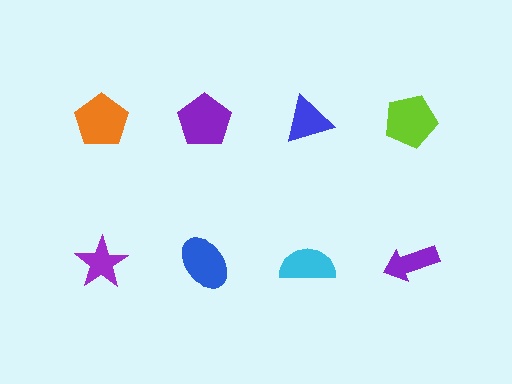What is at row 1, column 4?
A lime pentagon.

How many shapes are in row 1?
4 shapes.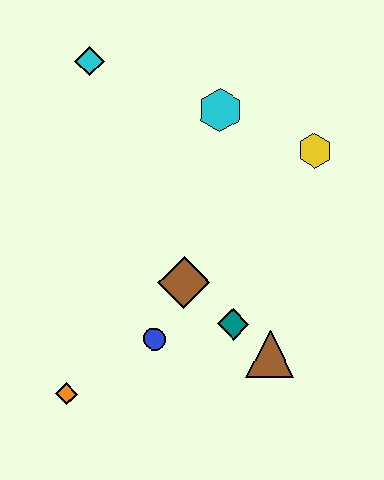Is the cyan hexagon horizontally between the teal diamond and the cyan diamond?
Yes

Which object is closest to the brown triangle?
The teal diamond is closest to the brown triangle.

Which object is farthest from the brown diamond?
The cyan diamond is farthest from the brown diamond.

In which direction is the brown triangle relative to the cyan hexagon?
The brown triangle is below the cyan hexagon.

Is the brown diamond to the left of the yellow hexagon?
Yes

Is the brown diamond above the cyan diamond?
No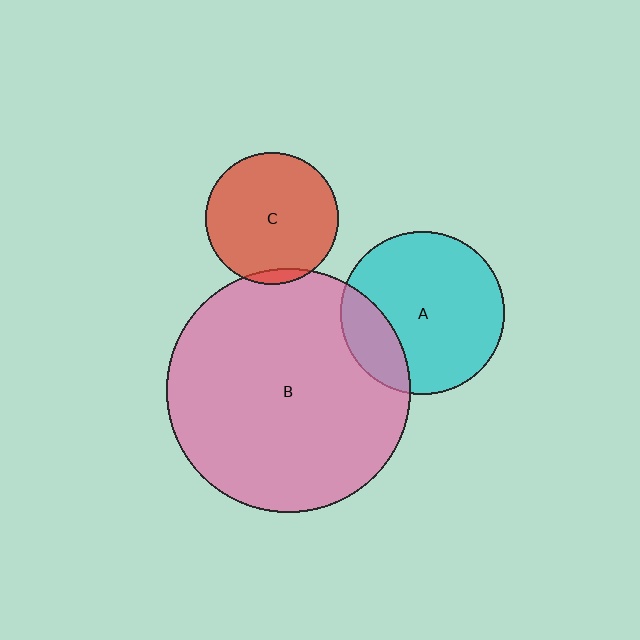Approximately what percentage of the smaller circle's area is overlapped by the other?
Approximately 5%.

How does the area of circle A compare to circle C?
Approximately 1.5 times.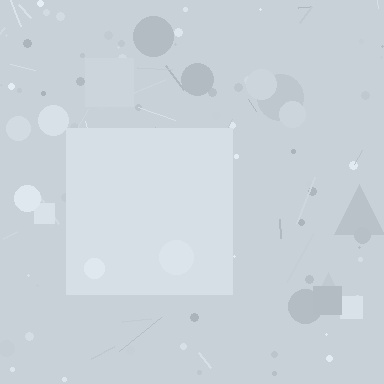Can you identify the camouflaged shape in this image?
The camouflaged shape is a square.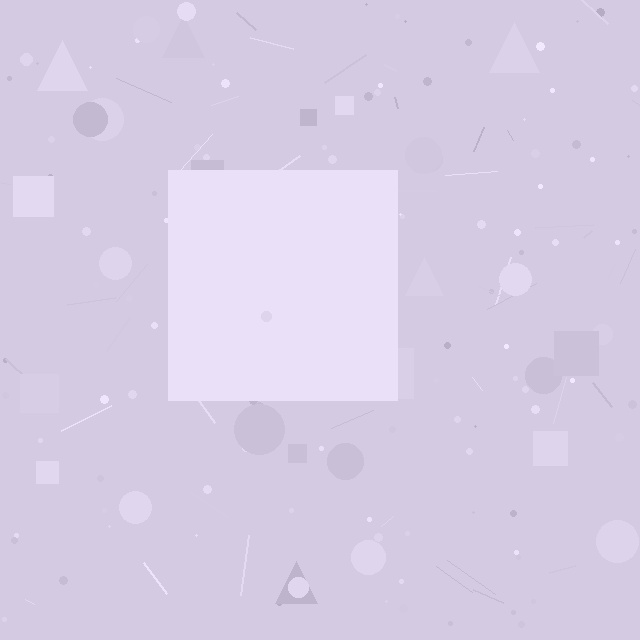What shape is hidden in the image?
A square is hidden in the image.